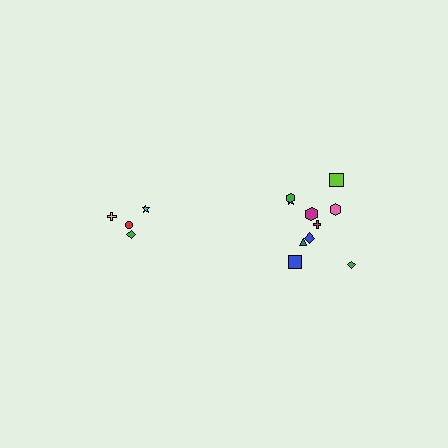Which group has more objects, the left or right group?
The right group.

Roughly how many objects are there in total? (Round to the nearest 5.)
Roughly 15 objects in total.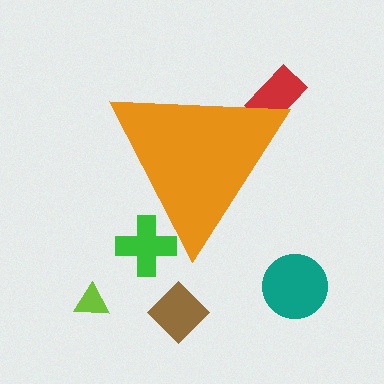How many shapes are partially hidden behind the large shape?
2 shapes are partially hidden.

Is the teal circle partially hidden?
No, the teal circle is fully visible.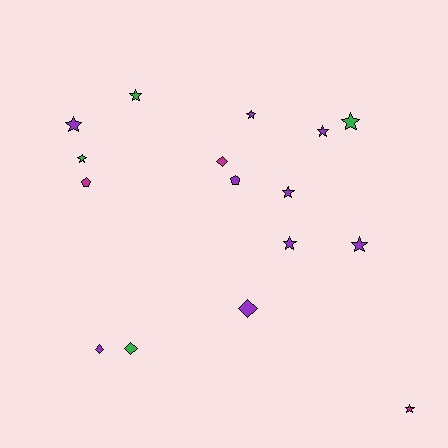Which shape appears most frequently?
Star, with 10 objects.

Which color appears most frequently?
Purple, with 9 objects.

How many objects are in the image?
There are 16 objects.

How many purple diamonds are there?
There are 2 purple diamonds.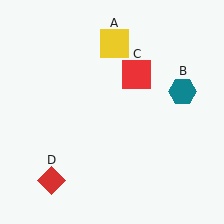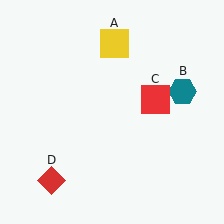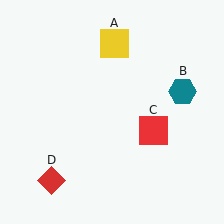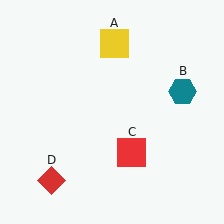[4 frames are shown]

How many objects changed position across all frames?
1 object changed position: red square (object C).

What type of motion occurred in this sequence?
The red square (object C) rotated clockwise around the center of the scene.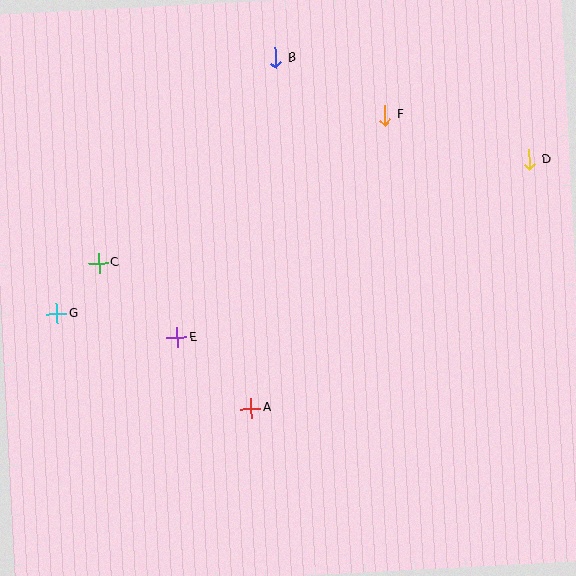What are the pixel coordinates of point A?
Point A is at (251, 408).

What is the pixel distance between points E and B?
The distance between E and B is 296 pixels.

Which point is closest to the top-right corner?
Point D is closest to the top-right corner.